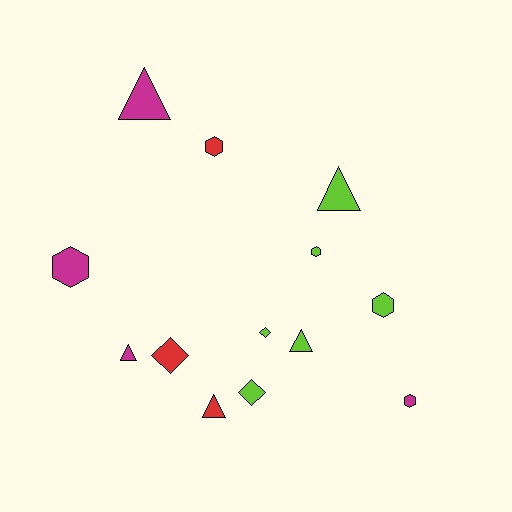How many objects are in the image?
There are 13 objects.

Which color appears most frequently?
Lime, with 6 objects.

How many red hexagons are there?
There is 1 red hexagon.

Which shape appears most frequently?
Triangle, with 5 objects.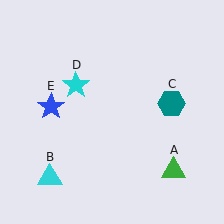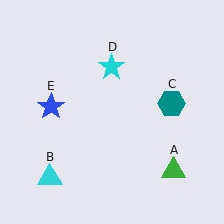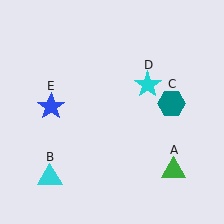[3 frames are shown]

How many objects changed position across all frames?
1 object changed position: cyan star (object D).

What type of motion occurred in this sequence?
The cyan star (object D) rotated clockwise around the center of the scene.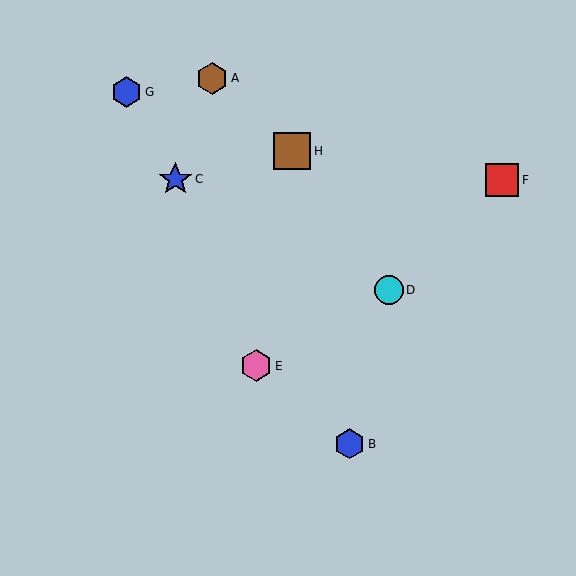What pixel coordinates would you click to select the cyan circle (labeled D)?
Click at (389, 290) to select the cyan circle D.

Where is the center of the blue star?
The center of the blue star is at (175, 179).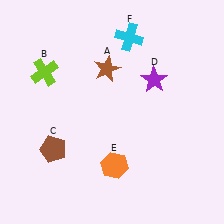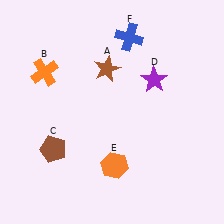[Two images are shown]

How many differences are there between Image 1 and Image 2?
There are 2 differences between the two images.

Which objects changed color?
B changed from lime to orange. F changed from cyan to blue.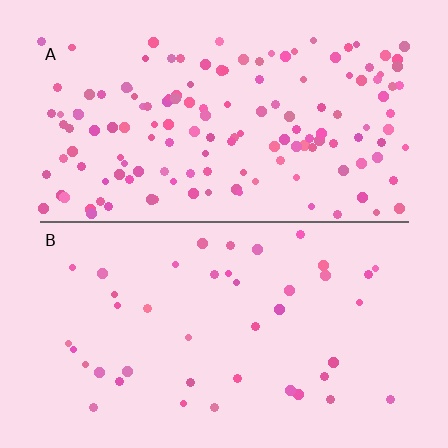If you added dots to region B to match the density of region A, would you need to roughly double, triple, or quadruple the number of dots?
Approximately triple.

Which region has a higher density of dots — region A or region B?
A (the top).